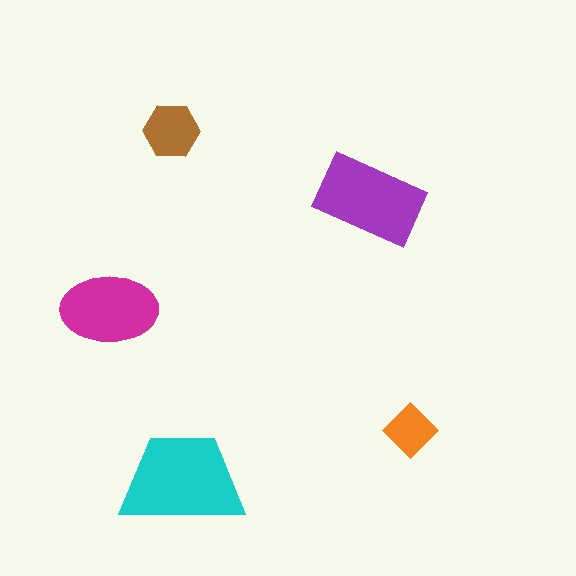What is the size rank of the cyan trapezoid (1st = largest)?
1st.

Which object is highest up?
The brown hexagon is topmost.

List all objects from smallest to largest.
The orange diamond, the brown hexagon, the magenta ellipse, the purple rectangle, the cyan trapezoid.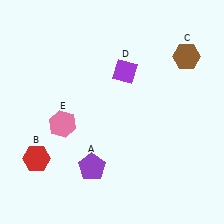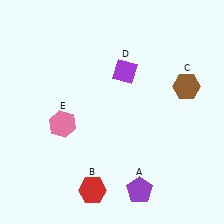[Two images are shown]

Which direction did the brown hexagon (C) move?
The brown hexagon (C) moved down.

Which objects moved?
The objects that moved are: the purple pentagon (A), the red hexagon (B), the brown hexagon (C).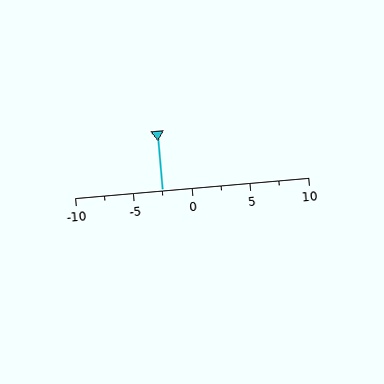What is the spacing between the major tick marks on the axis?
The major ticks are spaced 5 apart.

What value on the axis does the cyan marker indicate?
The marker indicates approximately -2.5.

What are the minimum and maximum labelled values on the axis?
The axis runs from -10 to 10.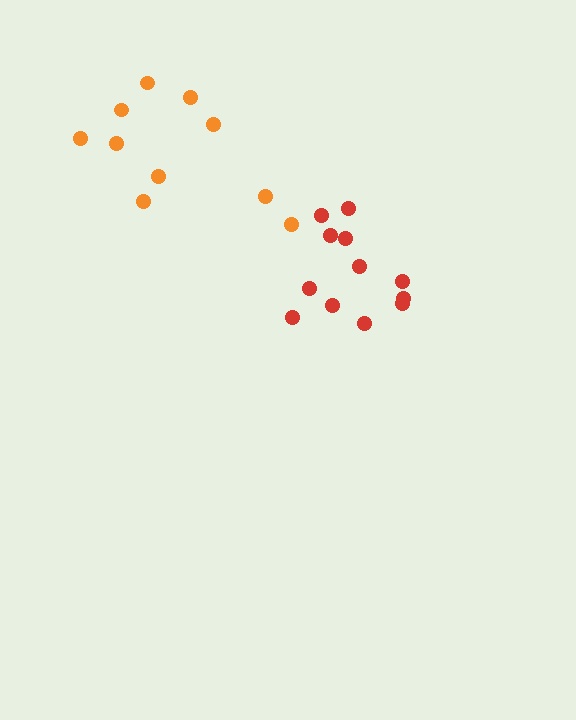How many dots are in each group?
Group 1: 12 dots, Group 2: 10 dots (22 total).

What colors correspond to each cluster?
The clusters are colored: red, orange.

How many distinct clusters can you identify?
There are 2 distinct clusters.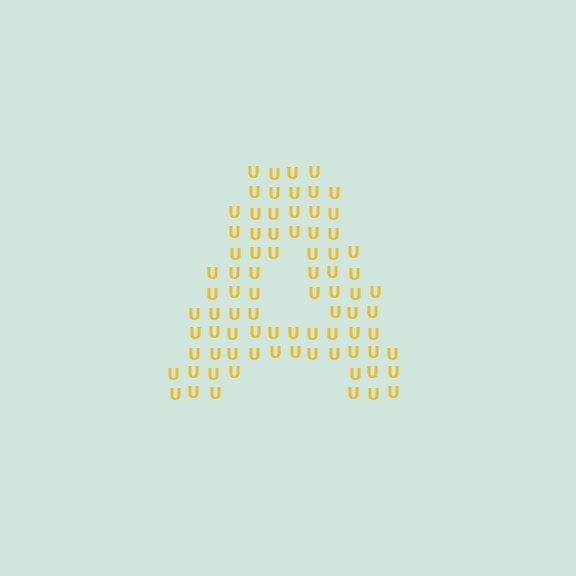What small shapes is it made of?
It is made of small letter U's.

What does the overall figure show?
The overall figure shows the letter A.